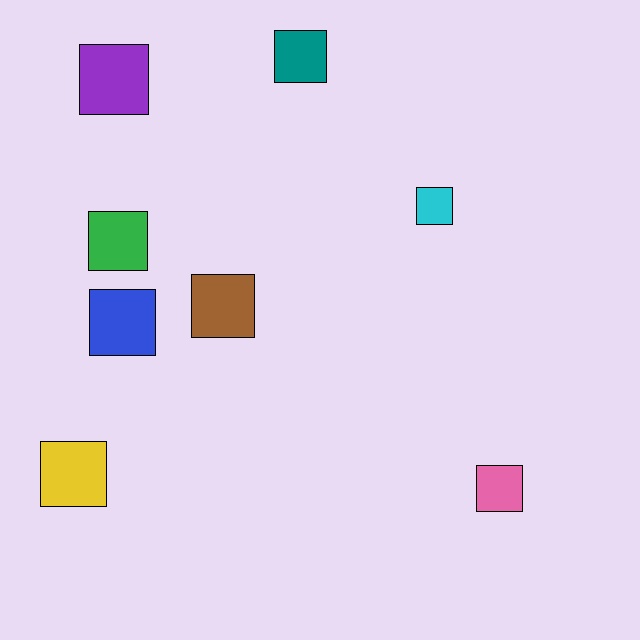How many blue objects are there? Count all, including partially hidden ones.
There is 1 blue object.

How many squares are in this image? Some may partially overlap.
There are 8 squares.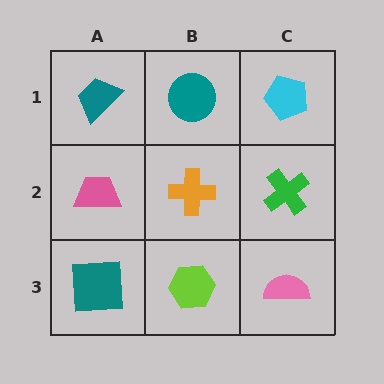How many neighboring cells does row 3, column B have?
3.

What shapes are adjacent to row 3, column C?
A green cross (row 2, column C), a lime hexagon (row 3, column B).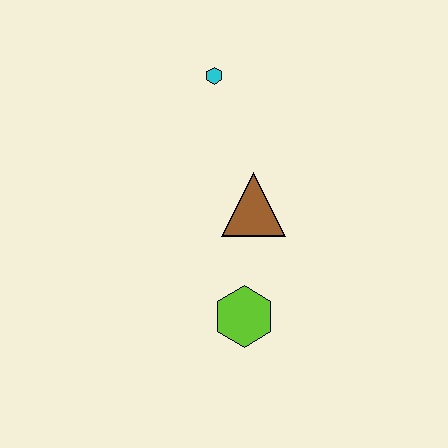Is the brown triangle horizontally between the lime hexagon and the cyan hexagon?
No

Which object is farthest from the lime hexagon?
The cyan hexagon is farthest from the lime hexagon.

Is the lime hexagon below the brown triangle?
Yes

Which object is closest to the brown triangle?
The lime hexagon is closest to the brown triangle.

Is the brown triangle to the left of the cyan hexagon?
No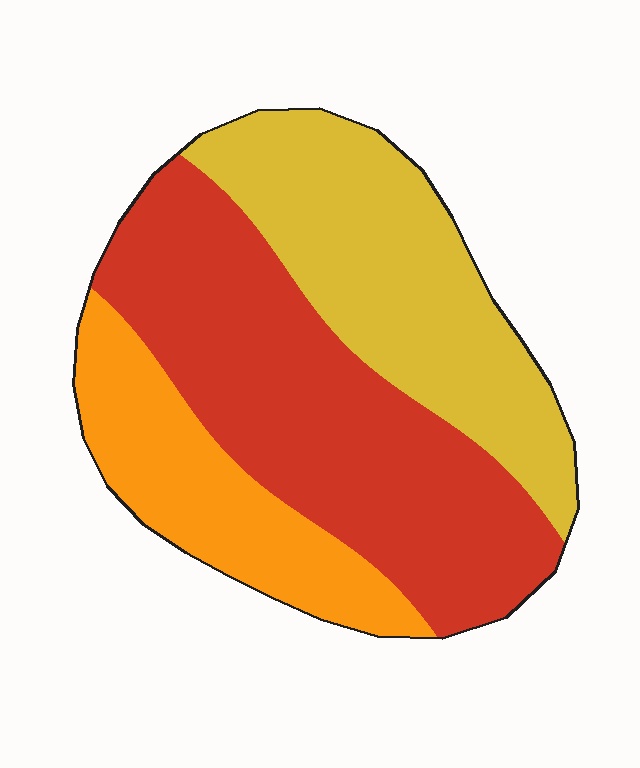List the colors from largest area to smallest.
From largest to smallest: red, yellow, orange.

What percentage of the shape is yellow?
Yellow covers about 35% of the shape.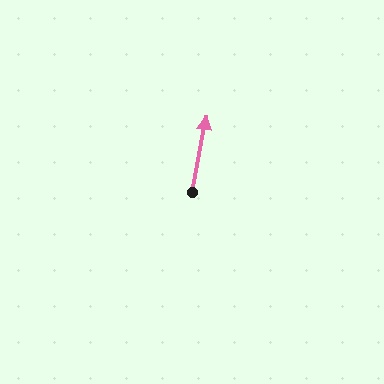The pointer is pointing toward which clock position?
Roughly 12 o'clock.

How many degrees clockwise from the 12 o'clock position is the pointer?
Approximately 11 degrees.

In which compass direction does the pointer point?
North.